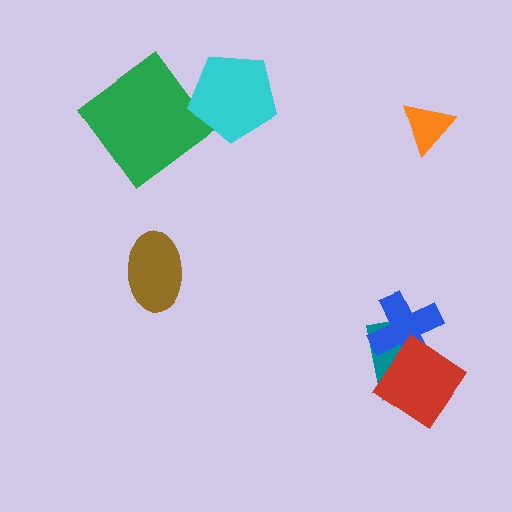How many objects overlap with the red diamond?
2 objects overlap with the red diamond.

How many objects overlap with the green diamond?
0 objects overlap with the green diamond.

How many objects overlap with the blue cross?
2 objects overlap with the blue cross.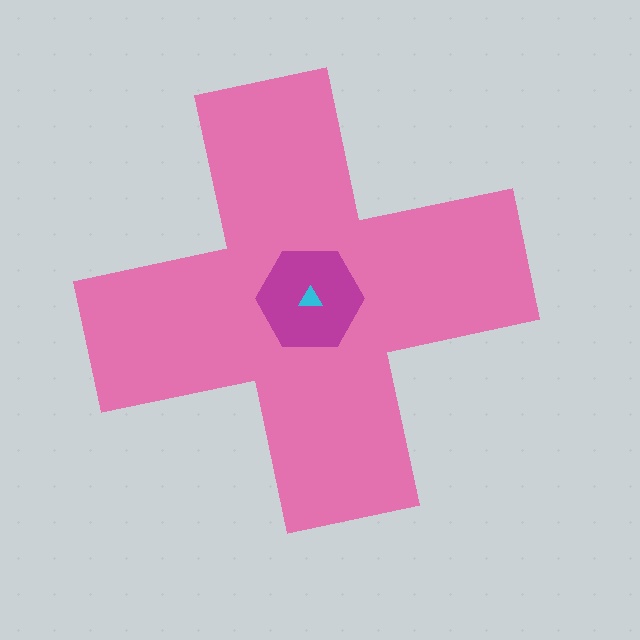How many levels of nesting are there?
3.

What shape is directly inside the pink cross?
The magenta hexagon.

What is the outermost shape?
The pink cross.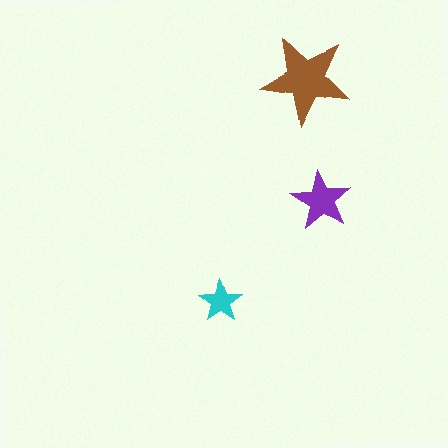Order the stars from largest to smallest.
the brown one, the purple one, the cyan one.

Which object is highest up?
The brown star is topmost.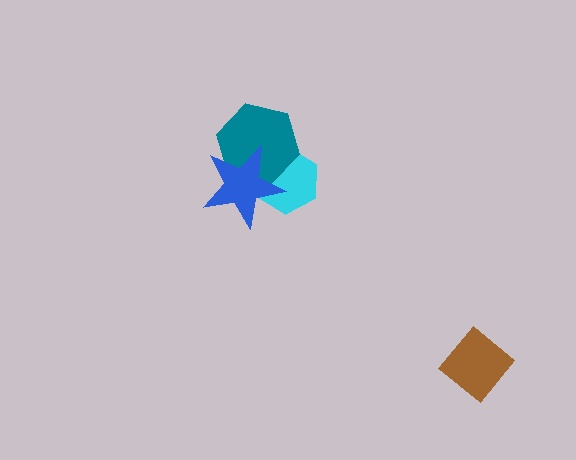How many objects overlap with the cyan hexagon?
2 objects overlap with the cyan hexagon.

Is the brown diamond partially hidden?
No, no other shape covers it.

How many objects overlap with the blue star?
2 objects overlap with the blue star.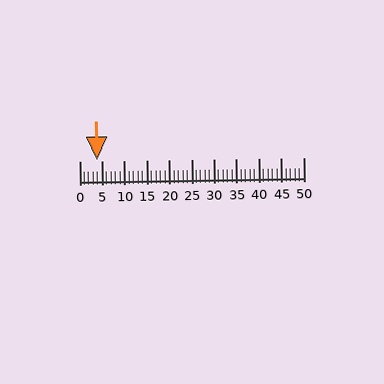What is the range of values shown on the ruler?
The ruler shows values from 0 to 50.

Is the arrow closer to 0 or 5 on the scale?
The arrow is closer to 5.